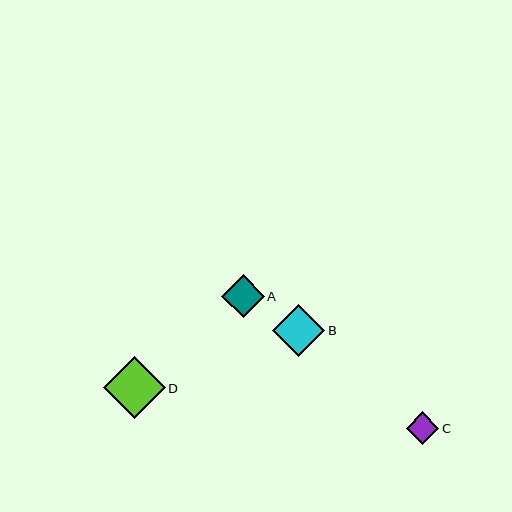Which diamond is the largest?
Diamond D is the largest with a size of approximately 61 pixels.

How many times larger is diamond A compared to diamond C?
Diamond A is approximately 1.3 times the size of diamond C.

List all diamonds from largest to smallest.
From largest to smallest: D, B, A, C.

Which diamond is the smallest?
Diamond C is the smallest with a size of approximately 33 pixels.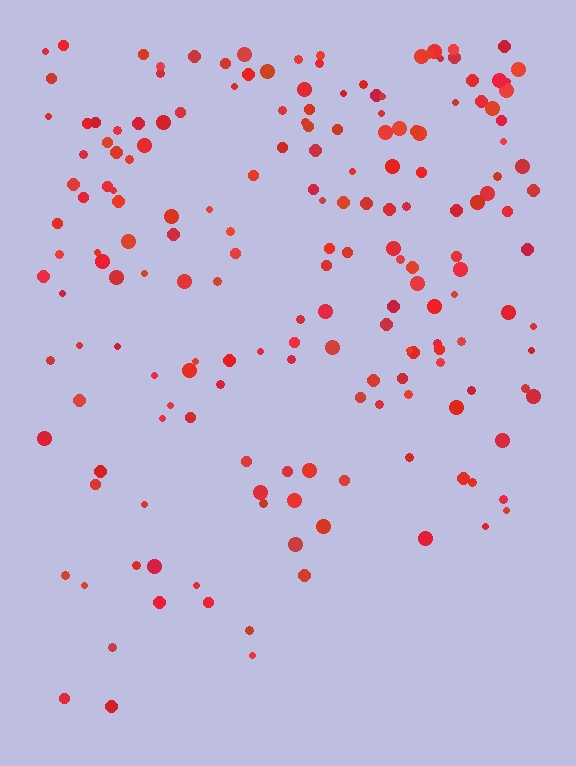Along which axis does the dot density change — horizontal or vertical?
Vertical.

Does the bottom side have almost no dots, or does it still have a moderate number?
Still a moderate number, just noticeably fewer than the top.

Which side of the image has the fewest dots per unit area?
The bottom.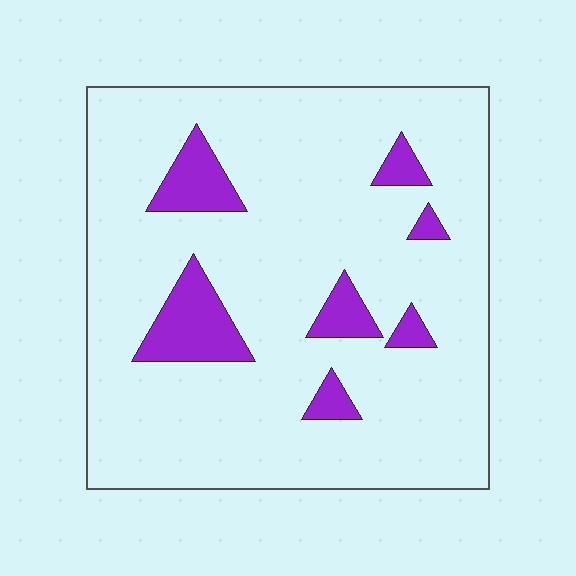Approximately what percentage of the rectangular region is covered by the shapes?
Approximately 10%.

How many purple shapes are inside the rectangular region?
7.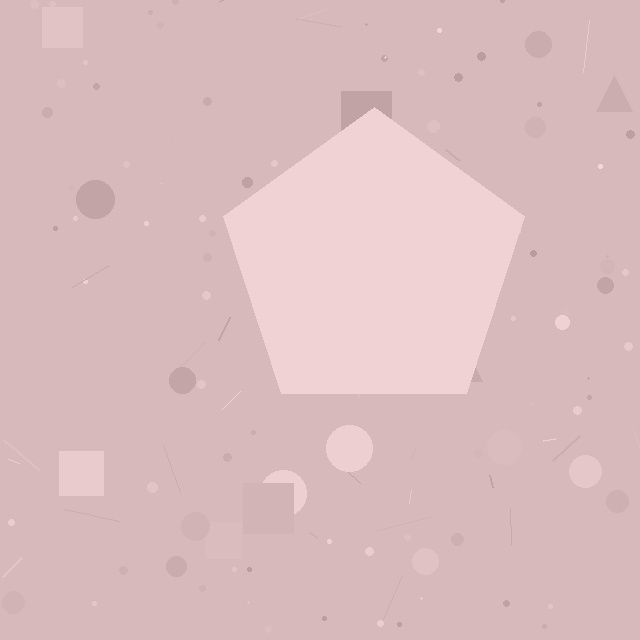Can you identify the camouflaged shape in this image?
The camouflaged shape is a pentagon.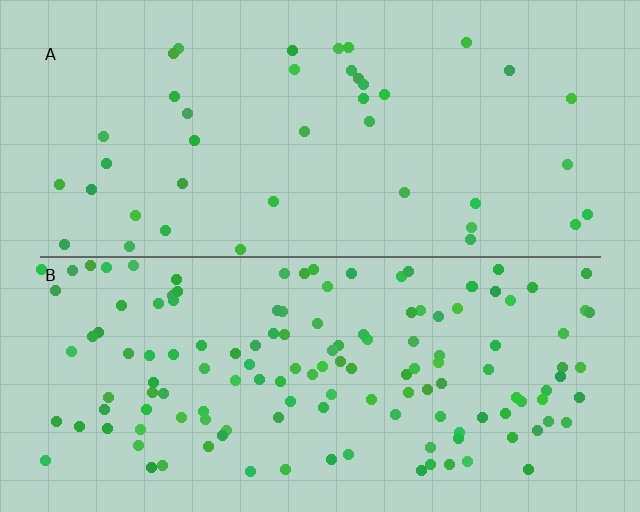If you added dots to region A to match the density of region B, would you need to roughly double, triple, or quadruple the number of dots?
Approximately triple.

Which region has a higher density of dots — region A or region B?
B (the bottom).